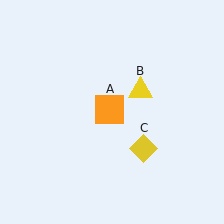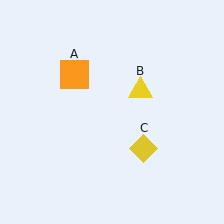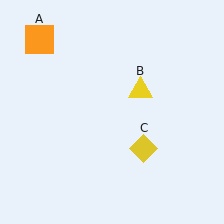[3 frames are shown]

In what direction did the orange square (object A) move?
The orange square (object A) moved up and to the left.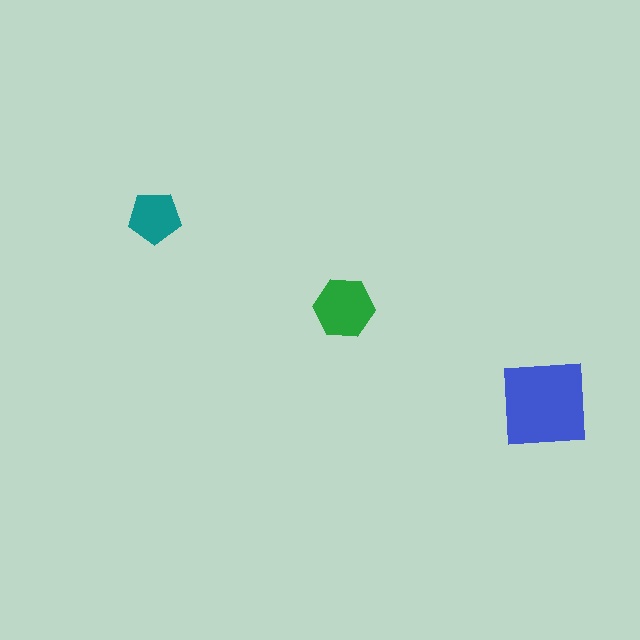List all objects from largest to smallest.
The blue square, the green hexagon, the teal pentagon.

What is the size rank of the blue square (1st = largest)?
1st.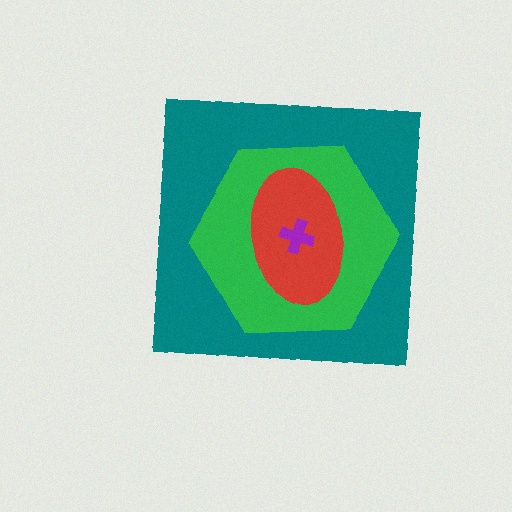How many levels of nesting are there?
4.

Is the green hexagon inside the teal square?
Yes.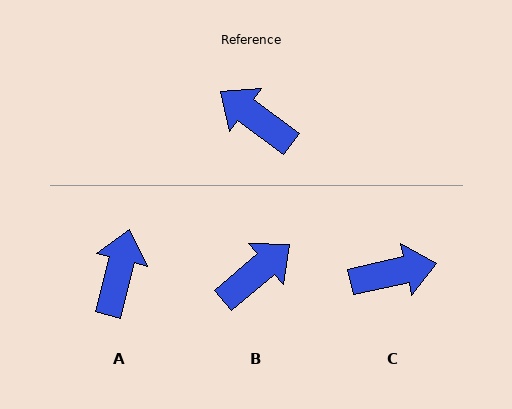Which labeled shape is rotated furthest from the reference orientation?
C, about 131 degrees away.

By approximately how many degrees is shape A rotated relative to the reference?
Approximately 68 degrees clockwise.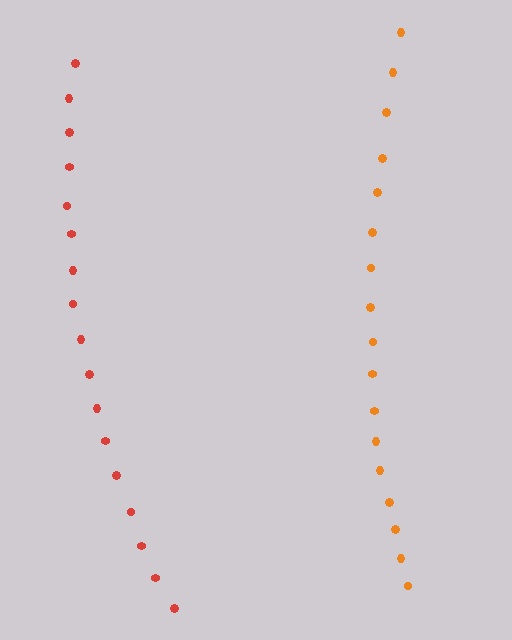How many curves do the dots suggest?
There are 2 distinct paths.